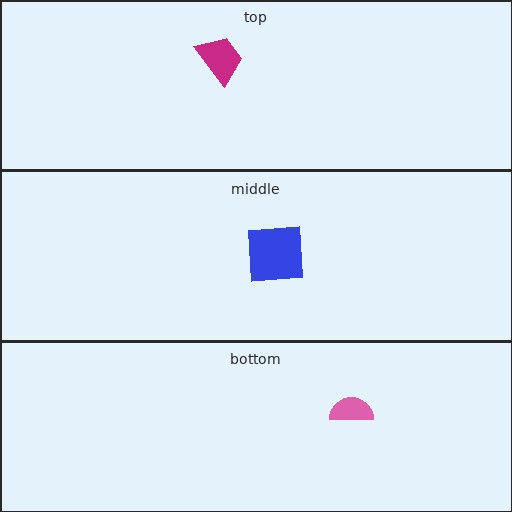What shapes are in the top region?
The magenta trapezoid.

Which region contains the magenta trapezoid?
The top region.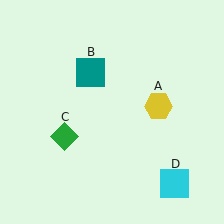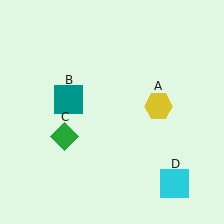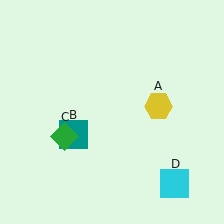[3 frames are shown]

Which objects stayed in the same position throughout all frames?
Yellow hexagon (object A) and green diamond (object C) and cyan square (object D) remained stationary.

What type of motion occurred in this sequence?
The teal square (object B) rotated counterclockwise around the center of the scene.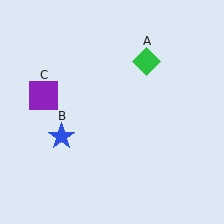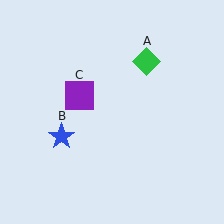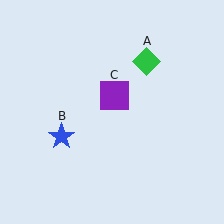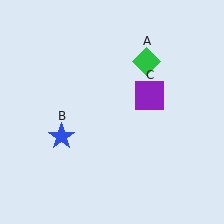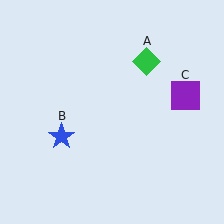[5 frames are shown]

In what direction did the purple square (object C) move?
The purple square (object C) moved right.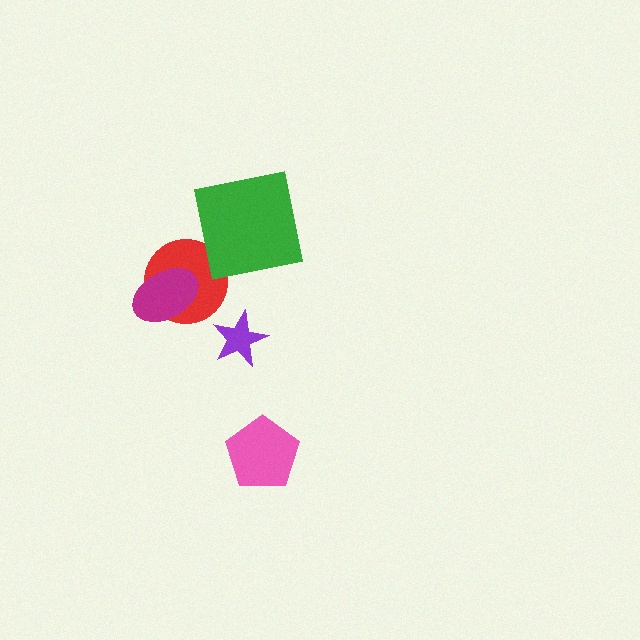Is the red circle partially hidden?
Yes, it is partially covered by another shape.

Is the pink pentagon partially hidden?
No, no other shape covers it.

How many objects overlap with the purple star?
0 objects overlap with the purple star.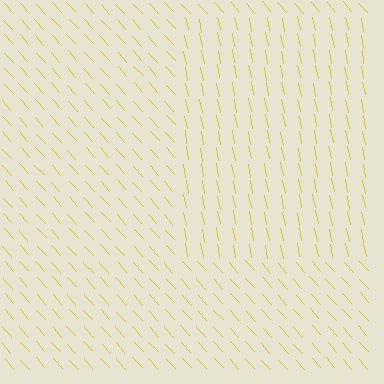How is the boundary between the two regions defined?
The boundary is defined purely by a change in line orientation (approximately 31 degrees difference). All lines are the same color and thickness.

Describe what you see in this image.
The image is filled with small yellow line segments. A rectangle region in the image has lines oriented differently from the surrounding lines, creating a visible texture boundary.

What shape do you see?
I see a rectangle.